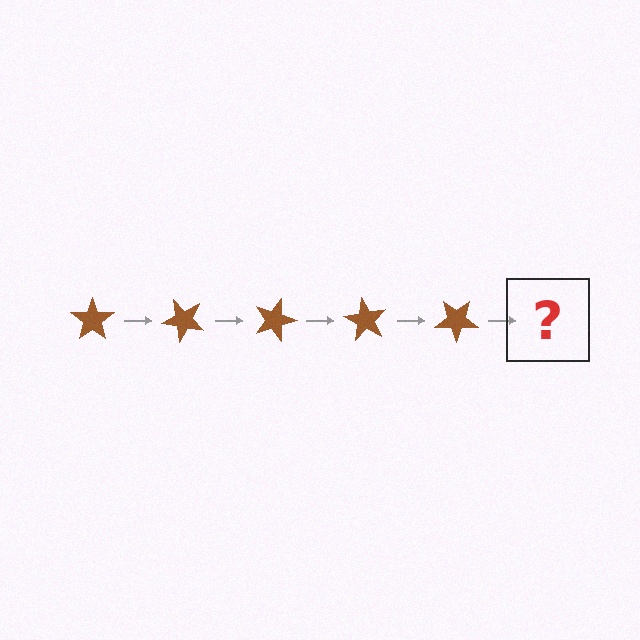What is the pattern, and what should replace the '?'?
The pattern is that the star rotates 45 degrees each step. The '?' should be a brown star rotated 225 degrees.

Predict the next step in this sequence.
The next step is a brown star rotated 225 degrees.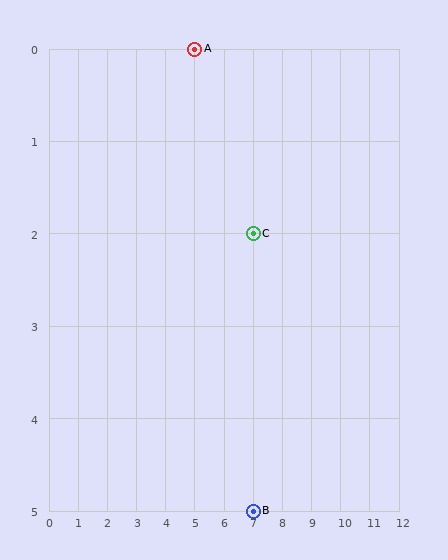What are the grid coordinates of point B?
Point B is at grid coordinates (7, 5).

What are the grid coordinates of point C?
Point C is at grid coordinates (7, 2).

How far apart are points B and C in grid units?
Points B and C are 3 rows apart.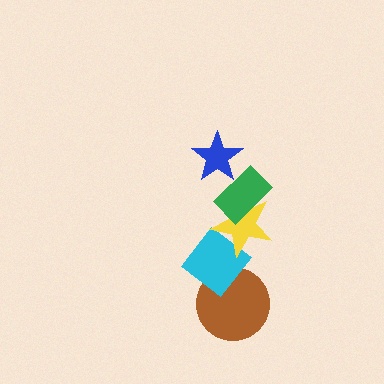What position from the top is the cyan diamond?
The cyan diamond is 4th from the top.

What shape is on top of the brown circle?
The cyan diamond is on top of the brown circle.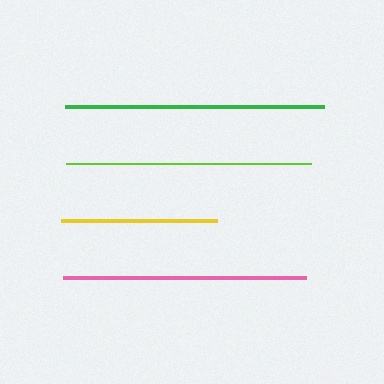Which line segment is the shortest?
The yellow line is the shortest at approximately 156 pixels.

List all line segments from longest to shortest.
From longest to shortest: green, lime, pink, yellow.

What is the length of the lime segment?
The lime segment is approximately 245 pixels long.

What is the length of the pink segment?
The pink segment is approximately 243 pixels long.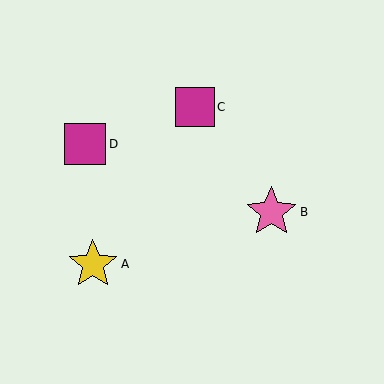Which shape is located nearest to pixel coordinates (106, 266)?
The yellow star (labeled A) at (93, 264) is nearest to that location.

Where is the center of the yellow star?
The center of the yellow star is at (93, 264).